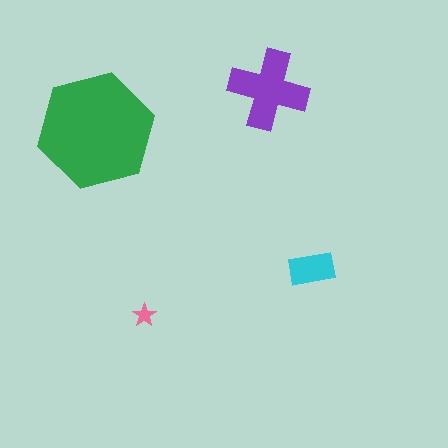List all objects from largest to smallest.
The green hexagon, the purple cross, the cyan rectangle, the pink star.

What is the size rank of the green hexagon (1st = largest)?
1st.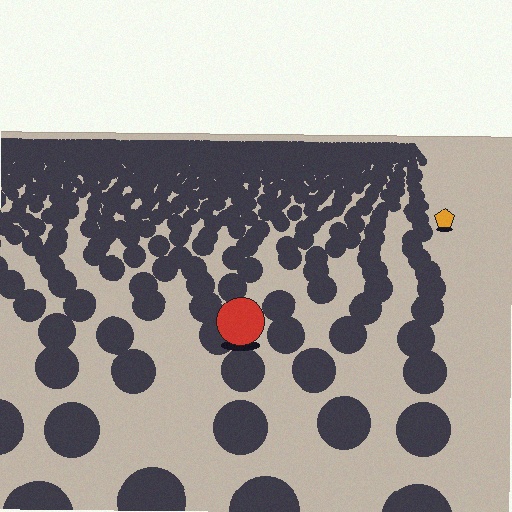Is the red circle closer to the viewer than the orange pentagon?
Yes. The red circle is closer — you can tell from the texture gradient: the ground texture is coarser near it.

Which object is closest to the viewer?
The red circle is closest. The texture marks near it are larger and more spread out.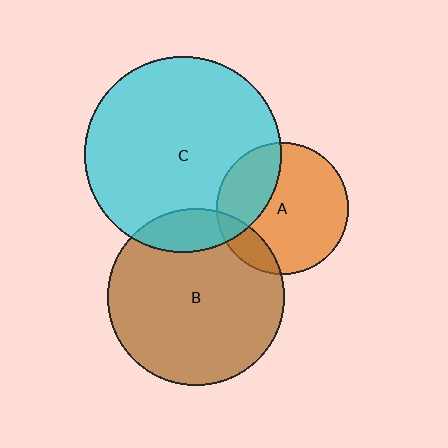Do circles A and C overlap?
Yes.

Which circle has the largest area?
Circle C (cyan).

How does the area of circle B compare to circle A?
Approximately 1.8 times.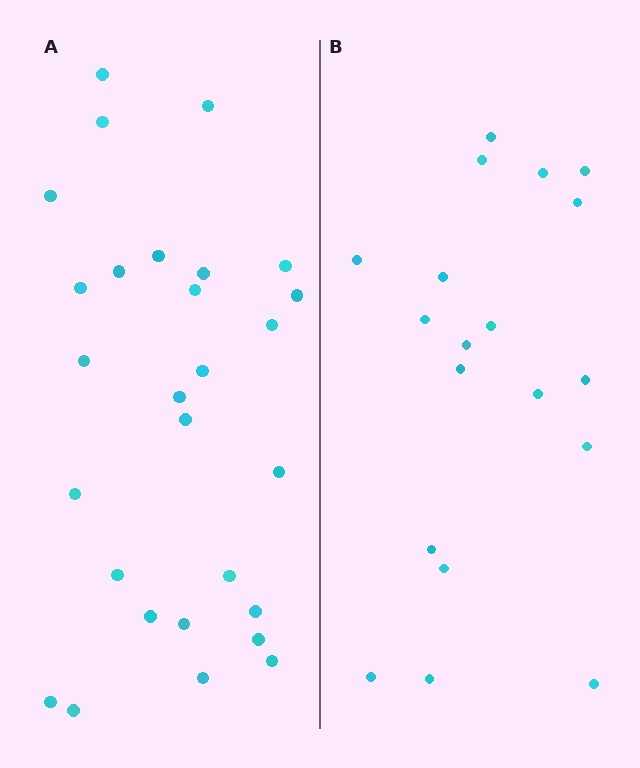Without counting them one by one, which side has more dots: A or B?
Region A (the left region) has more dots.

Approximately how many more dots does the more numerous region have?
Region A has roughly 8 or so more dots than region B.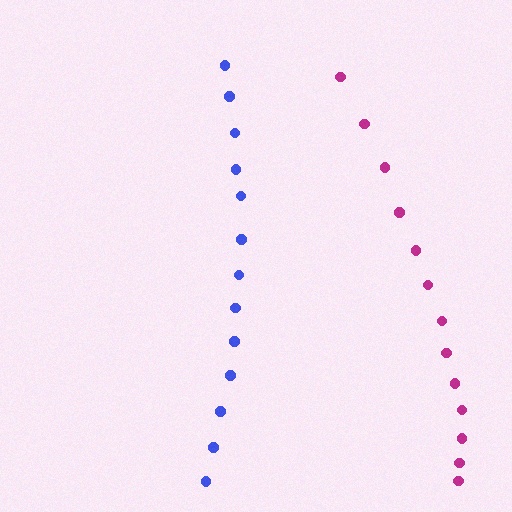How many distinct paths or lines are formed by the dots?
There are 2 distinct paths.